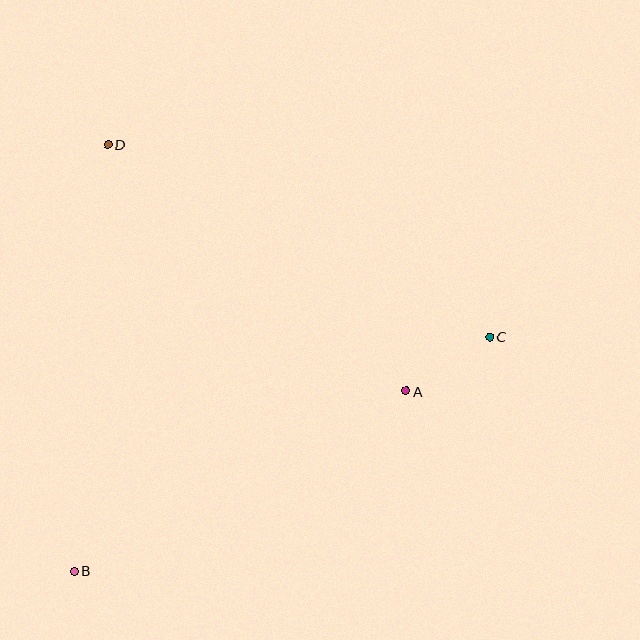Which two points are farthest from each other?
Points B and C are farthest from each other.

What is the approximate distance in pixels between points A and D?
The distance between A and D is approximately 387 pixels.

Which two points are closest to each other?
Points A and C are closest to each other.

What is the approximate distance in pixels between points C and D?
The distance between C and D is approximately 428 pixels.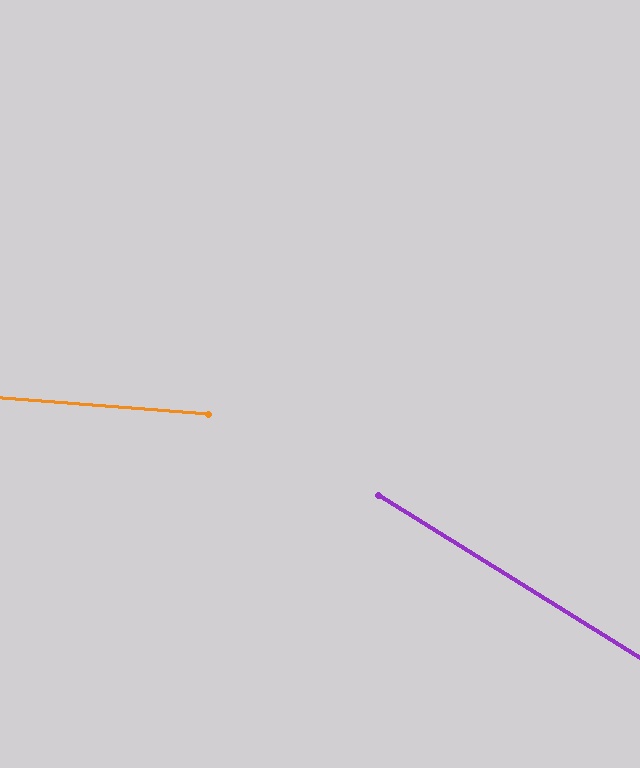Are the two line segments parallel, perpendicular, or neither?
Neither parallel nor perpendicular — they differ by about 27°.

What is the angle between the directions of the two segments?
Approximately 27 degrees.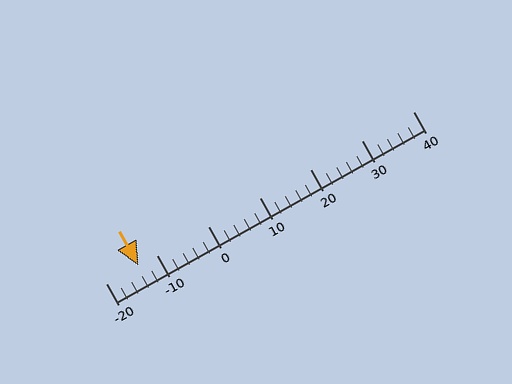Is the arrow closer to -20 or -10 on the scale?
The arrow is closer to -10.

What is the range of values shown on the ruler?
The ruler shows values from -20 to 40.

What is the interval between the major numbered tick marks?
The major tick marks are spaced 10 units apart.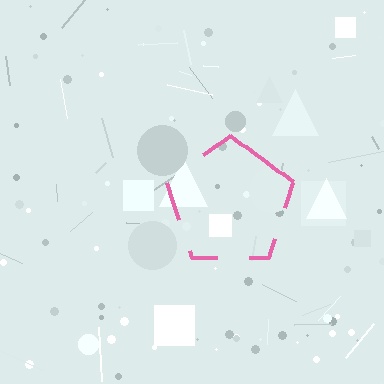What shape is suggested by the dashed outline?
The dashed outline suggests a pentagon.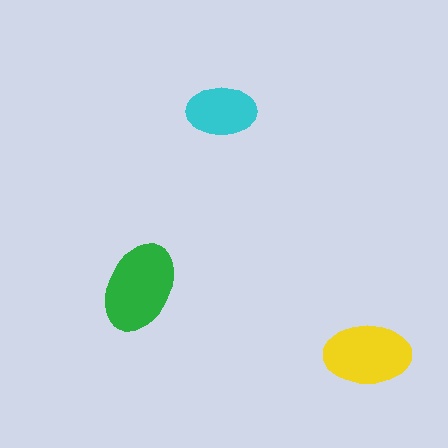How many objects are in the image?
There are 3 objects in the image.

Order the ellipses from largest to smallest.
the green one, the yellow one, the cyan one.